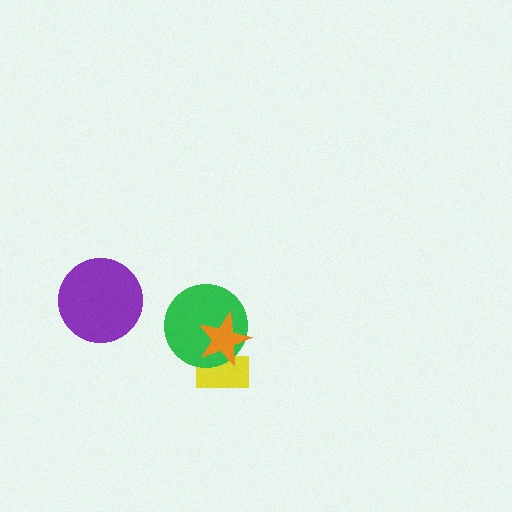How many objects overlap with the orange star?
2 objects overlap with the orange star.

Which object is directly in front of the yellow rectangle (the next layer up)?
The green circle is directly in front of the yellow rectangle.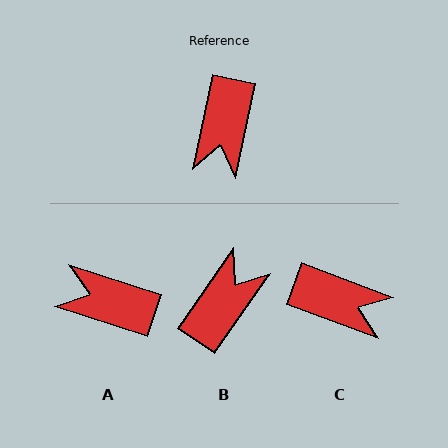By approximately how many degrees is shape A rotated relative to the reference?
Approximately 96 degrees clockwise.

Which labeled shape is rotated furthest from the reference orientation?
B, about 157 degrees away.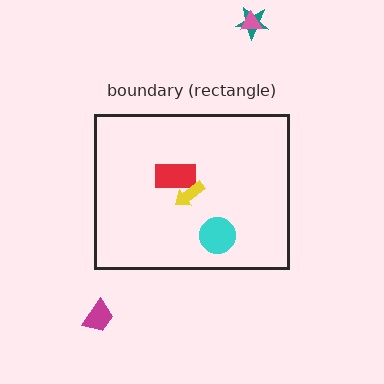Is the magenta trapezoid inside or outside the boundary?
Outside.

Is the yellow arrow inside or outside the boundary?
Inside.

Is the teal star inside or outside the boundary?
Outside.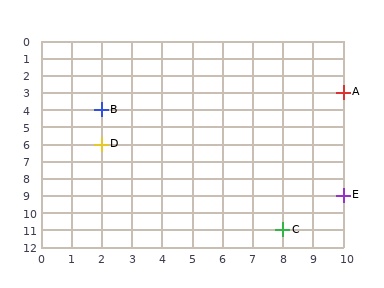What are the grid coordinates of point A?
Point A is at grid coordinates (10, 3).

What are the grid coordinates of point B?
Point B is at grid coordinates (2, 4).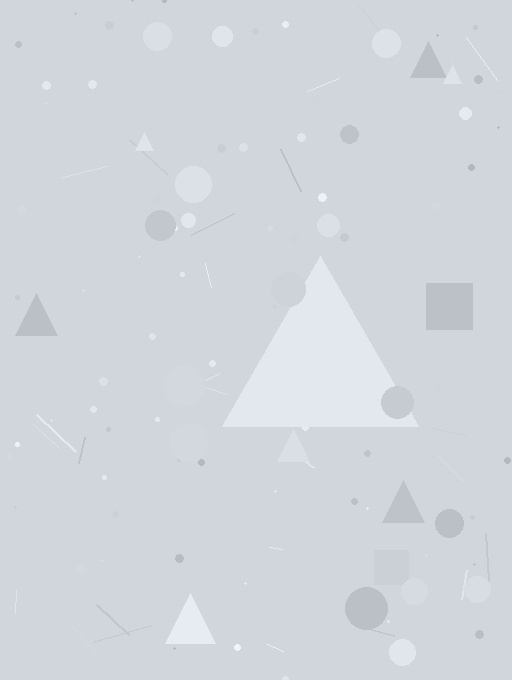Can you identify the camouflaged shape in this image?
The camouflaged shape is a triangle.